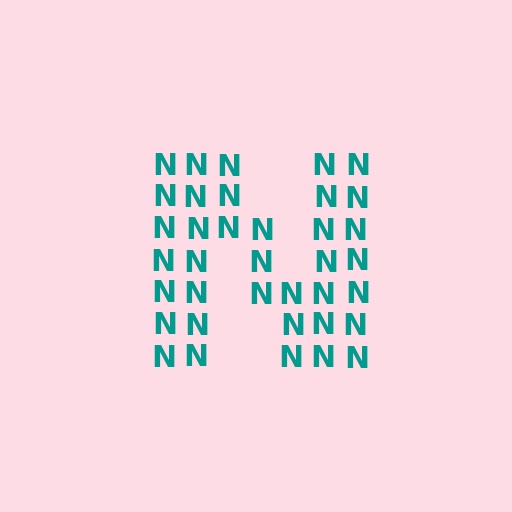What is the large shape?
The large shape is the letter N.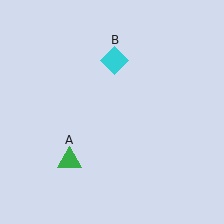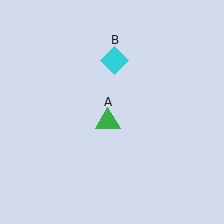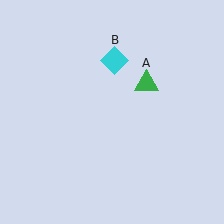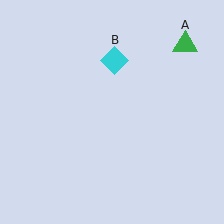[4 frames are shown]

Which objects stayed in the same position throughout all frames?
Cyan diamond (object B) remained stationary.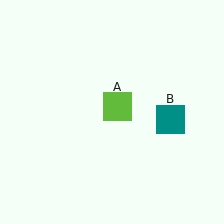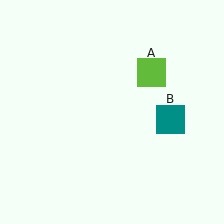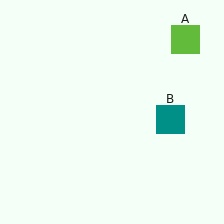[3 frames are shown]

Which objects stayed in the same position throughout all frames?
Teal square (object B) remained stationary.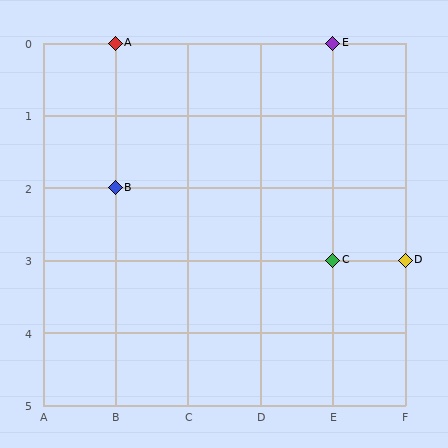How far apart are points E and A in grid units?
Points E and A are 3 columns apart.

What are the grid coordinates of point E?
Point E is at grid coordinates (E, 0).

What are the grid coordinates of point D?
Point D is at grid coordinates (F, 3).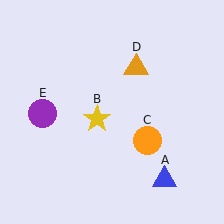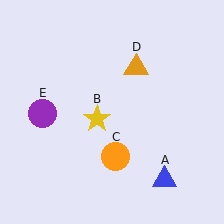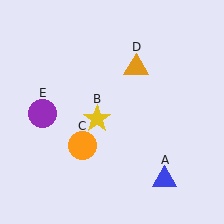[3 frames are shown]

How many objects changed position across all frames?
1 object changed position: orange circle (object C).